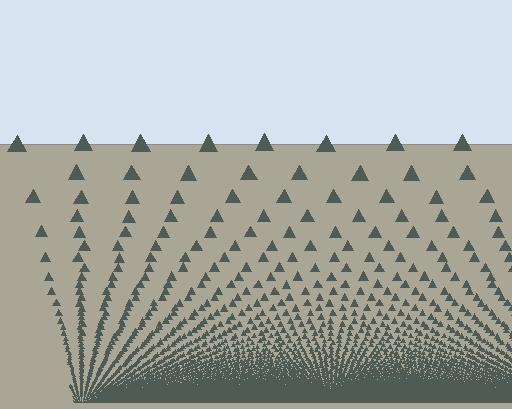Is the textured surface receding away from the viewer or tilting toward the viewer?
The surface appears to tilt toward the viewer. Texture elements get larger and sparser toward the top.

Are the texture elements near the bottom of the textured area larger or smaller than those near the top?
Smaller. The gradient is inverted — elements near the bottom are smaller and denser.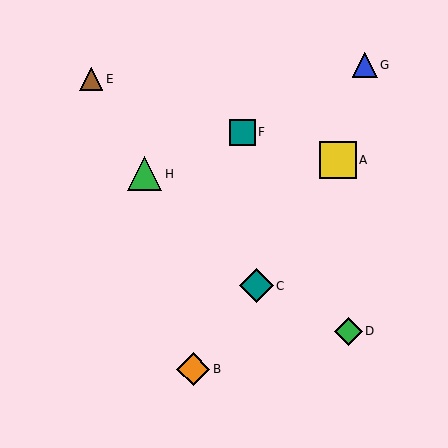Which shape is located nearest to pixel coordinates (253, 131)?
The teal square (labeled F) at (242, 132) is nearest to that location.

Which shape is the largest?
The yellow square (labeled A) is the largest.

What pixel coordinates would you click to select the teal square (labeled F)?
Click at (242, 132) to select the teal square F.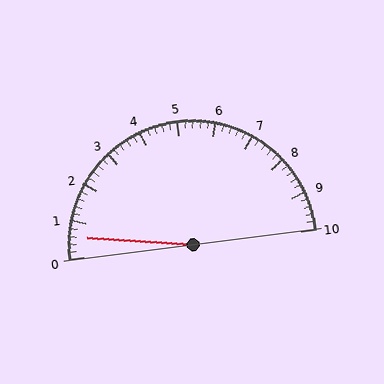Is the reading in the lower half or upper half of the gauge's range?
The reading is in the lower half of the range (0 to 10).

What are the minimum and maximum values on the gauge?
The gauge ranges from 0 to 10.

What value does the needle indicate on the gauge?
The needle indicates approximately 0.6.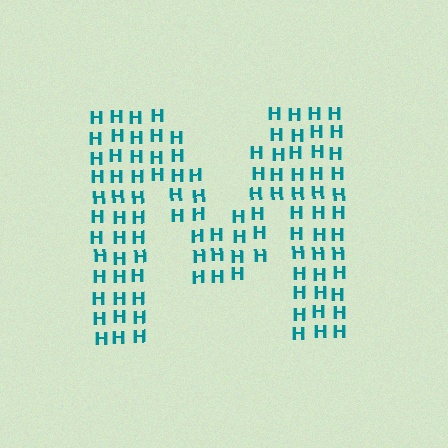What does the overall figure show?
The overall figure shows the letter M.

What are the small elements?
The small elements are letter H's.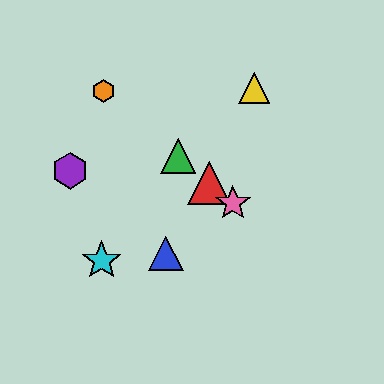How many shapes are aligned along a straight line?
4 shapes (the red triangle, the green triangle, the orange hexagon, the pink star) are aligned along a straight line.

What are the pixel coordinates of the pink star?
The pink star is at (233, 203).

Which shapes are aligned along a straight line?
The red triangle, the green triangle, the orange hexagon, the pink star are aligned along a straight line.